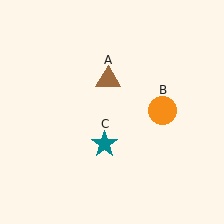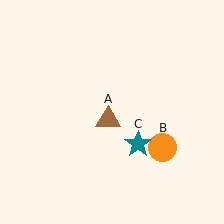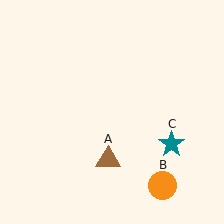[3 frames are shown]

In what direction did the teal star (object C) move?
The teal star (object C) moved right.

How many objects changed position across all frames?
3 objects changed position: brown triangle (object A), orange circle (object B), teal star (object C).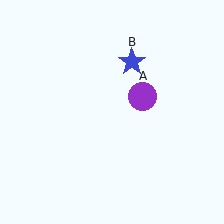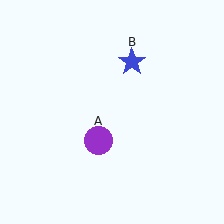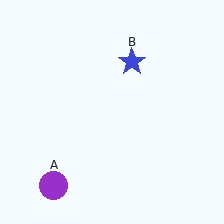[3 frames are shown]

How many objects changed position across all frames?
1 object changed position: purple circle (object A).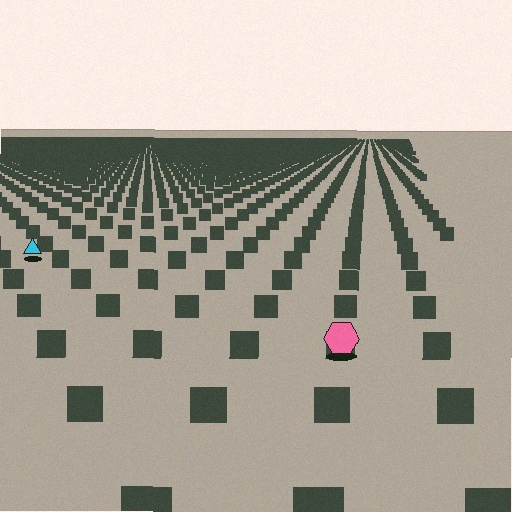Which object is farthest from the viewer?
The cyan triangle is farthest from the viewer. It appears smaller and the ground texture around it is denser.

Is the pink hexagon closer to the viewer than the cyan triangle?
Yes. The pink hexagon is closer — you can tell from the texture gradient: the ground texture is coarser near it.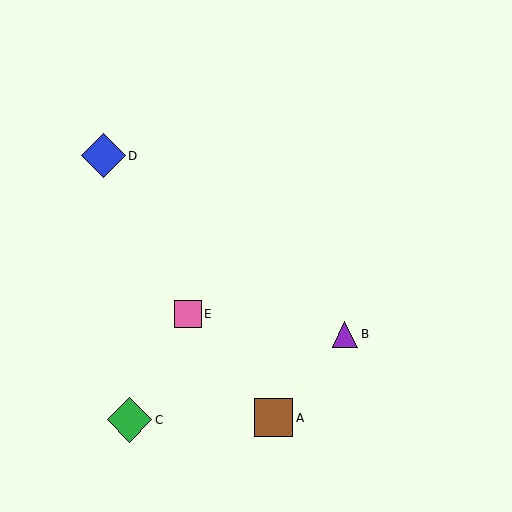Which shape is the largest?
The green diamond (labeled C) is the largest.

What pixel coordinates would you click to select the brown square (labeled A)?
Click at (274, 418) to select the brown square A.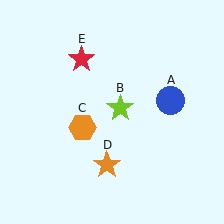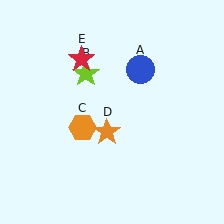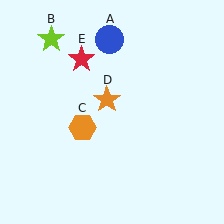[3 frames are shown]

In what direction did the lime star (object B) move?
The lime star (object B) moved up and to the left.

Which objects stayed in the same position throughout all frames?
Orange hexagon (object C) and red star (object E) remained stationary.